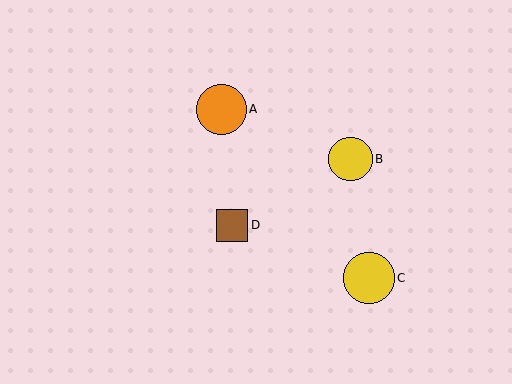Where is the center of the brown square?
The center of the brown square is at (232, 225).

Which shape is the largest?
The yellow circle (labeled C) is the largest.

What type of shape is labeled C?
Shape C is a yellow circle.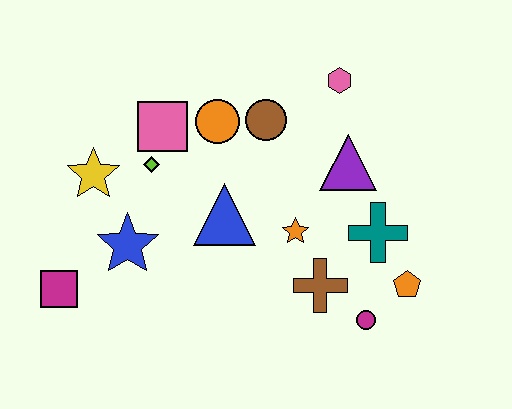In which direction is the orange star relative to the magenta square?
The orange star is to the right of the magenta square.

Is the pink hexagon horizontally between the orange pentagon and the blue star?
Yes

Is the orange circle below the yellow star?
No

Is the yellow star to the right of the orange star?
No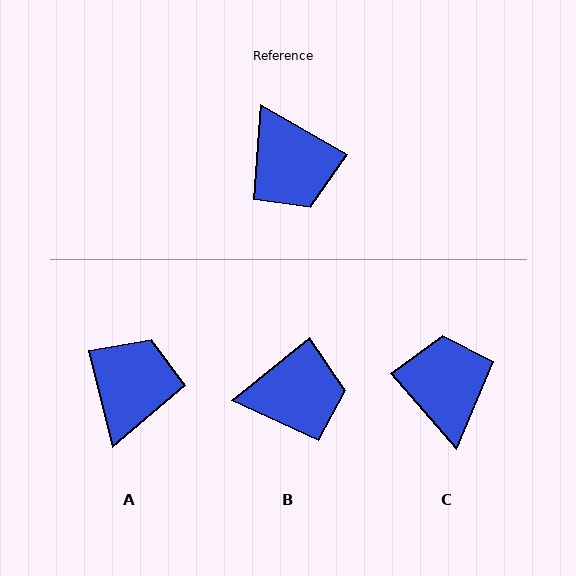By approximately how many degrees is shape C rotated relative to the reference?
Approximately 161 degrees counter-clockwise.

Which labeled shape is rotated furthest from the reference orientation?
C, about 161 degrees away.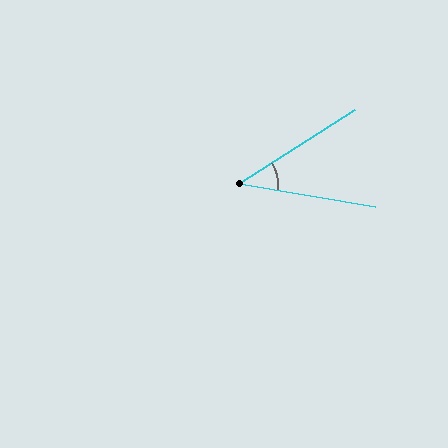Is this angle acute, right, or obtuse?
It is acute.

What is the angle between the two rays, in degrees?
Approximately 42 degrees.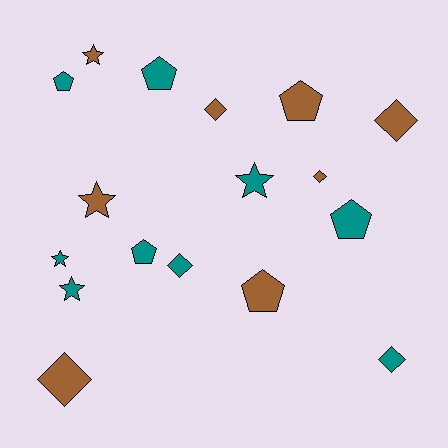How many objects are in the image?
There are 17 objects.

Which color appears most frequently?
Teal, with 9 objects.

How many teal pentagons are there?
There are 4 teal pentagons.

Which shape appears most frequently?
Pentagon, with 6 objects.